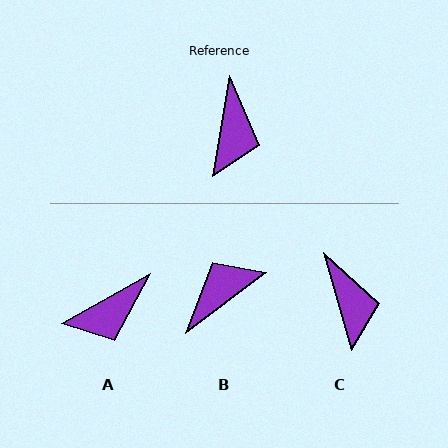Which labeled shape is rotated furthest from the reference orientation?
B, about 136 degrees away.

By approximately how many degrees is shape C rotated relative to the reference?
Approximately 25 degrees counter-clockwise.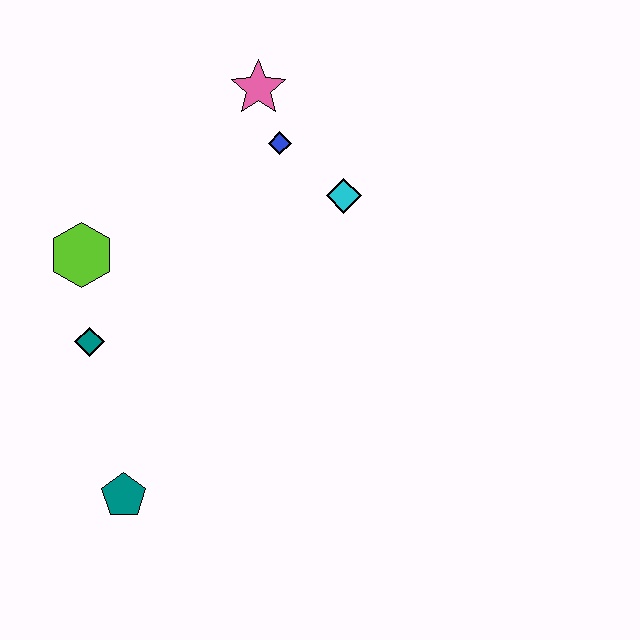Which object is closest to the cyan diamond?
The blue diamond is closest to the cyan diamond.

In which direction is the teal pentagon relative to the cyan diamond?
The teal pentagon is below the cyan diamond.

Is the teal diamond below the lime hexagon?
Yes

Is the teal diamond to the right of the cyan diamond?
No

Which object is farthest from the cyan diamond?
The teal pentagon is farthest from the cyan diamond.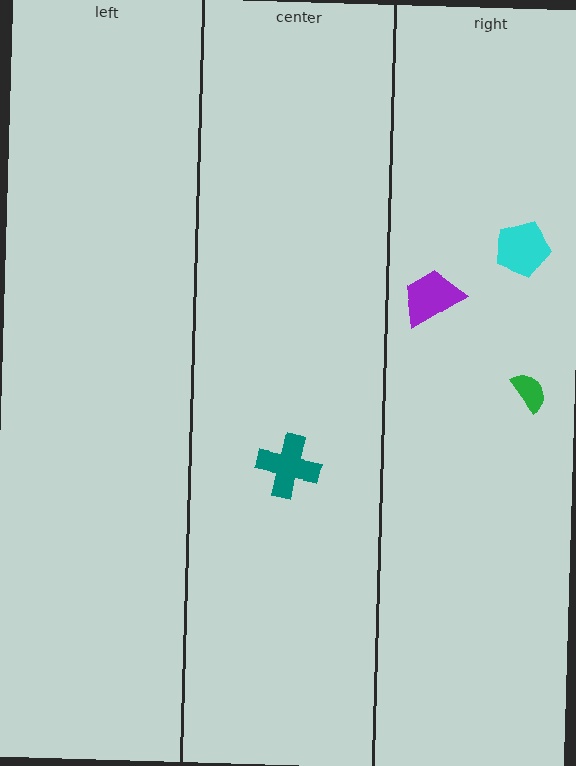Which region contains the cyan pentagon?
The right region.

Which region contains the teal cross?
The center region.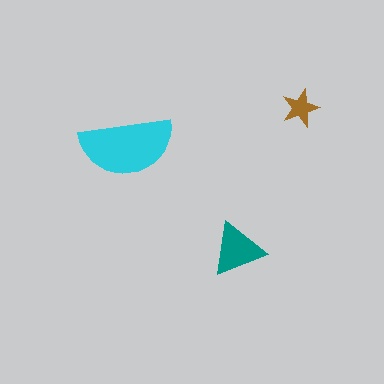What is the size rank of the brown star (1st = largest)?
3rd.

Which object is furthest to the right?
The brown star is rightmost.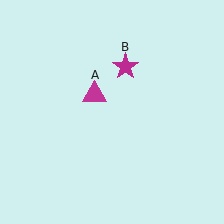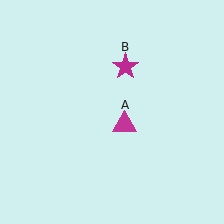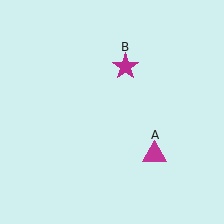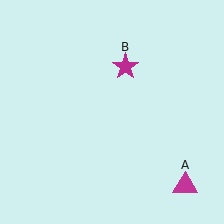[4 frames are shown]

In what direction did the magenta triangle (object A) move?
The magenta triangle (object A) moved down and to the right.